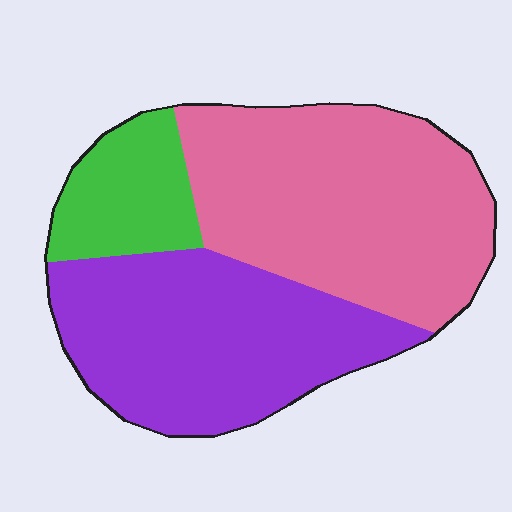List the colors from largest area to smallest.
From largest to smallest: pink, purple, green.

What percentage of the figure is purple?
Purple takes up between a third and a half of the figure.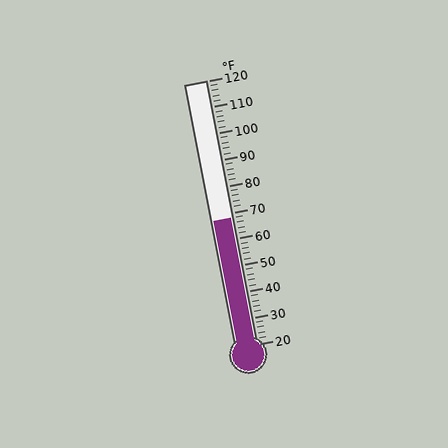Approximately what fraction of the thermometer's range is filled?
The thermometer is filled to approximately 50% of its range.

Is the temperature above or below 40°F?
The temperature is above 40°F.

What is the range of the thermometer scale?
The thermometer scale ranges from 20°F to 120°F.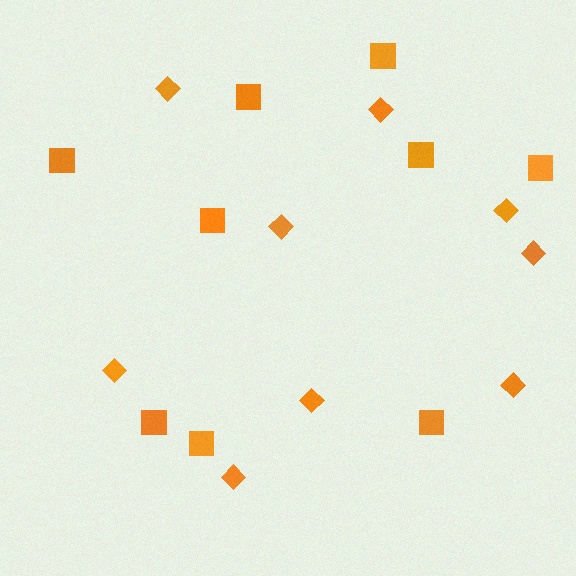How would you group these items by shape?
There are 2 groups: one group of squares (9) and one group of diamonds (9).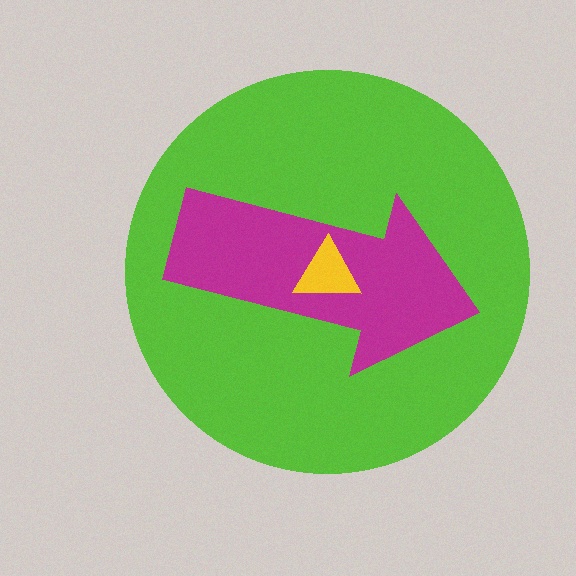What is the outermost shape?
The lime circle.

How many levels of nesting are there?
3.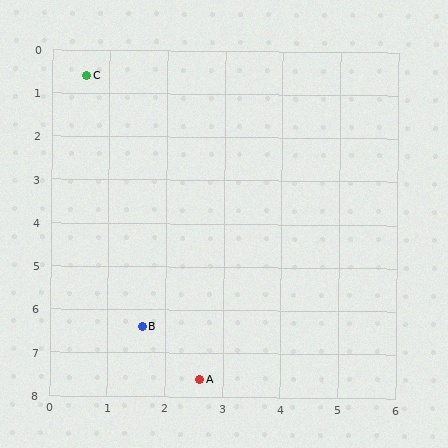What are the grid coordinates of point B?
Point B is at approximately (1.6, 6.4).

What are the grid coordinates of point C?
Point C is at approximately (0.6, 0.6).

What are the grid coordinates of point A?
Point A is at approximately (2.6, 7.6).